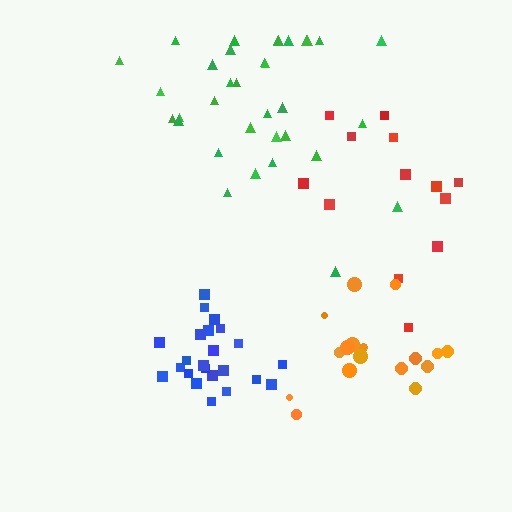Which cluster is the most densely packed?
Blue.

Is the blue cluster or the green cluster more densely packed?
Blue.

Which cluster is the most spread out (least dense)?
Red.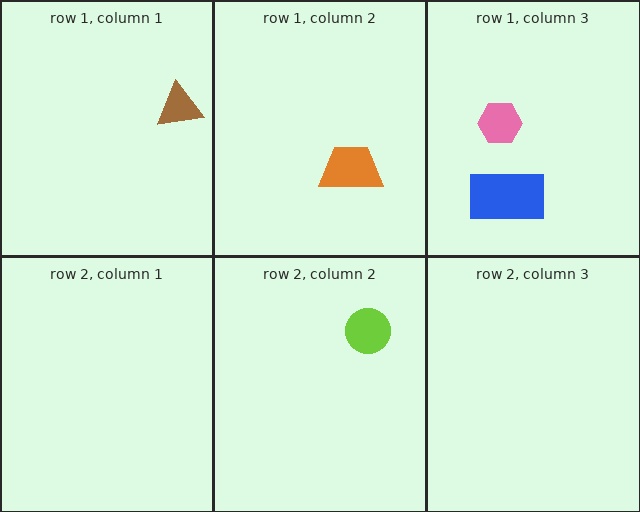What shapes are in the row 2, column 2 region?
The lime circle.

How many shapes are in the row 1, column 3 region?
2.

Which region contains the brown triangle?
The row 1, column 1 region.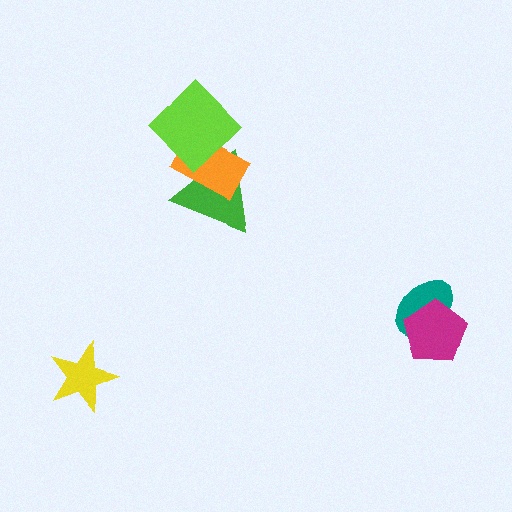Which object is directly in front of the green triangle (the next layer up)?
The orange rectangle is directly in front of the green triangle.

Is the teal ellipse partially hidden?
Yes, it is partially covered by another shape.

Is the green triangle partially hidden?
Yes, it is partially covered by another shape.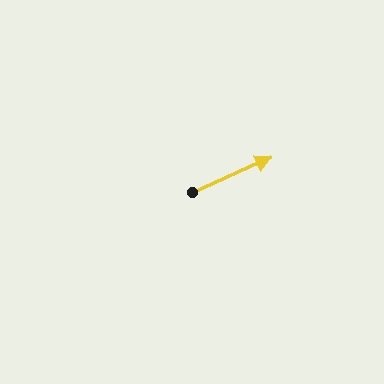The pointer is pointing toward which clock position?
Roughly 2 o'clock.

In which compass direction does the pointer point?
Northeast.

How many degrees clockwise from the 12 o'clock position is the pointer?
Approximately 66 degrees.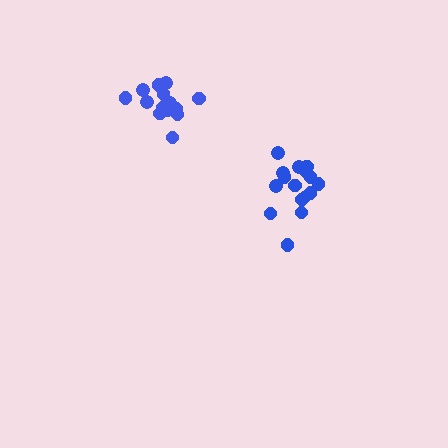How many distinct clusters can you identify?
There are 2 distinct clusters.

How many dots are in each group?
Group 1: 16 dots, Group 2: 14 dots (30 total).